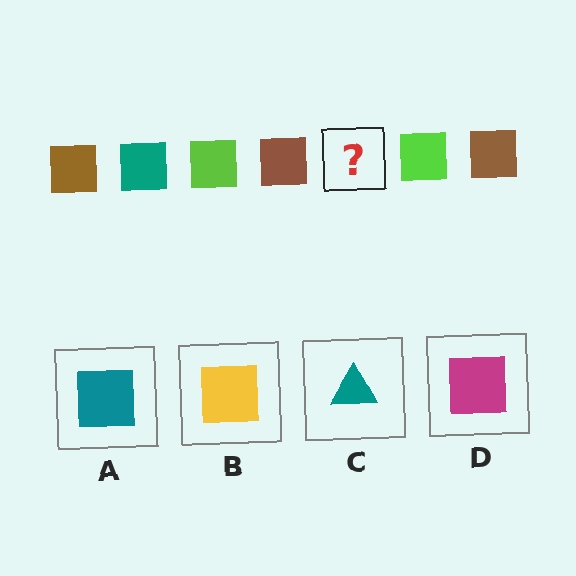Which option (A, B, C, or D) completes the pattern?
A.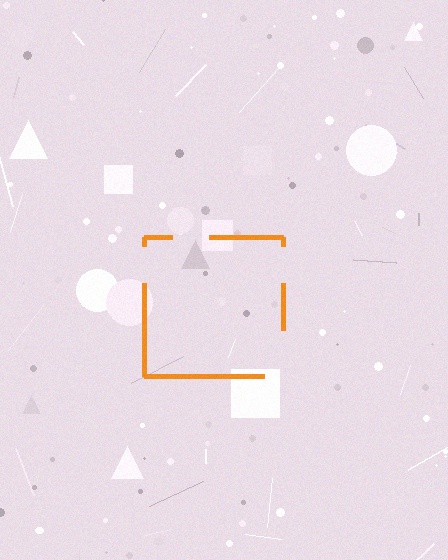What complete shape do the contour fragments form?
The contour fragments form a square.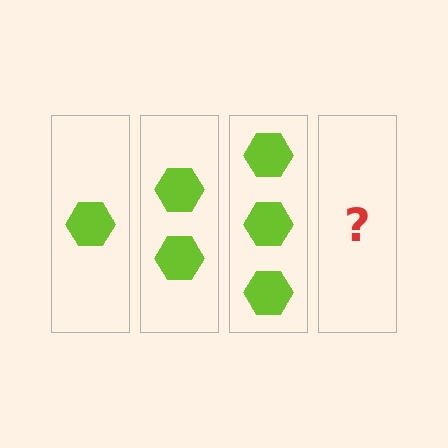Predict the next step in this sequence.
The next step is 4 hexagons.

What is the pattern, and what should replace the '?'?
The pattern is that each step adds one more hexagon. The '?' should be 4 hexagons.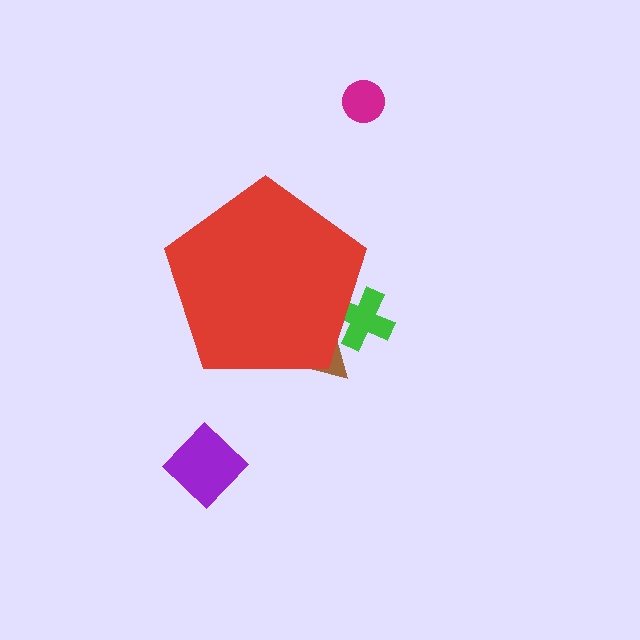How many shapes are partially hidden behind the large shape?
2 shapes are partially hidden.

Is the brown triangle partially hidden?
Yes, the brown triangle is partially hidden behind the red pentagon.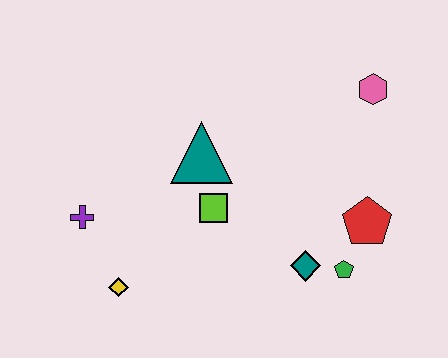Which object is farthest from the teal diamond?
The purple cross is farthest from the teal diamond.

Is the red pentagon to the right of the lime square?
Yes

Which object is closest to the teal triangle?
The lime square is closest to the teal triangle.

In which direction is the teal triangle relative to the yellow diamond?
The teal triangle is above the yellow diamond.